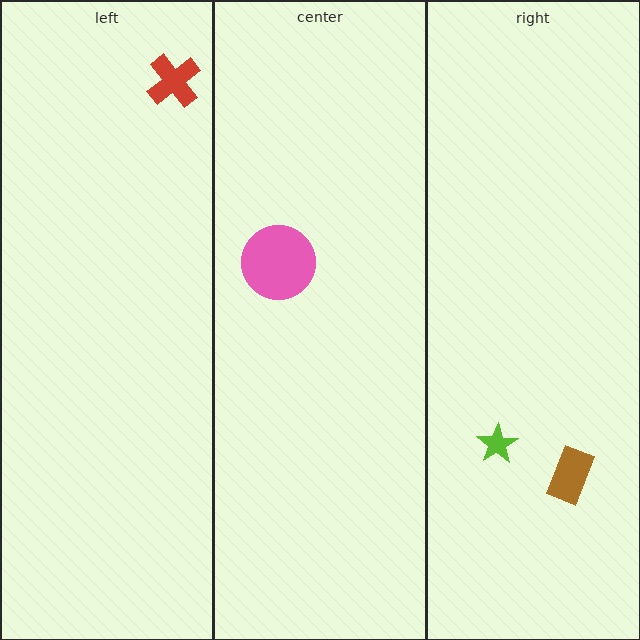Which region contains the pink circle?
The center region.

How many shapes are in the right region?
2.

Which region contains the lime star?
The right region.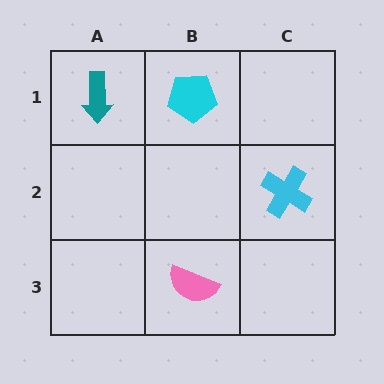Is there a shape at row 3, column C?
No, that cell is empty.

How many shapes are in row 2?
1 shape.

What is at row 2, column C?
A cyan cross.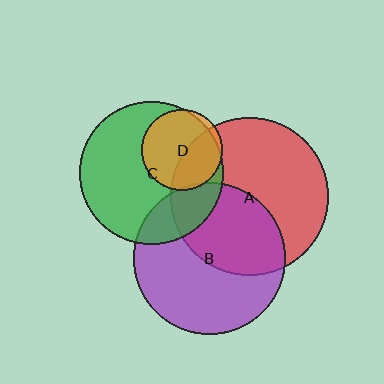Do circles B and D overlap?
Yes.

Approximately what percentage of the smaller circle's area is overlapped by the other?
Approximately 5%.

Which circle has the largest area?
Circle A (red).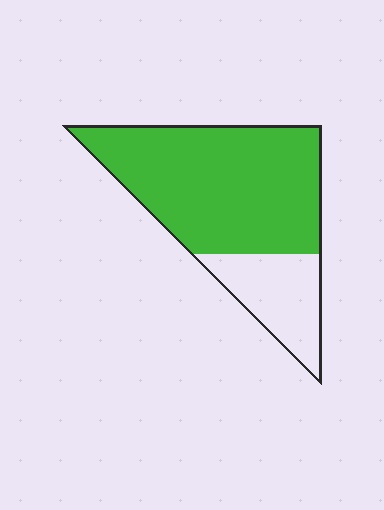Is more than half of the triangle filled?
Yes.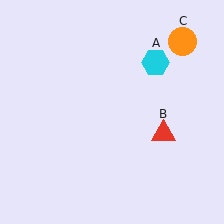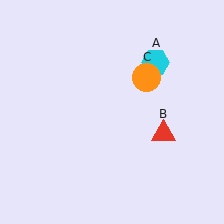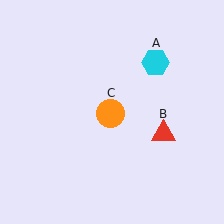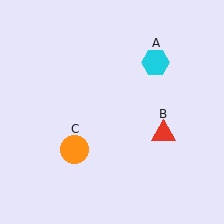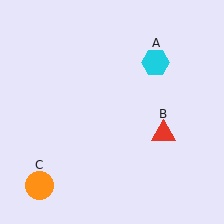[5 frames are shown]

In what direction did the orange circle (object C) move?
The orange circle (object C) moved down and to the left.